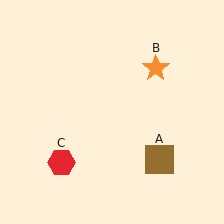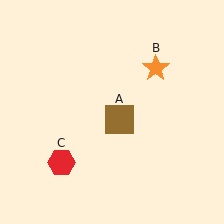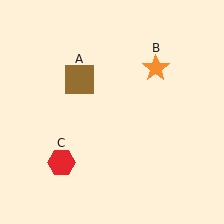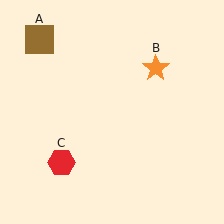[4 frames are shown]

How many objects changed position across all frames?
1 object changed position: brown square (object A).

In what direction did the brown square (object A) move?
The brown square (object A) moved up and to the left.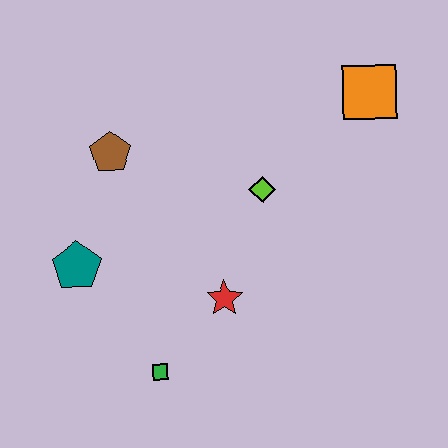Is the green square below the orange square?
Yes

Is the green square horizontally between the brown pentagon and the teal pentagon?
No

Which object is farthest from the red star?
The orange square is farthest from the red star.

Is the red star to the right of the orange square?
No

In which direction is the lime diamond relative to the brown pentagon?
The lime diamond is to the right of the brown pentagon.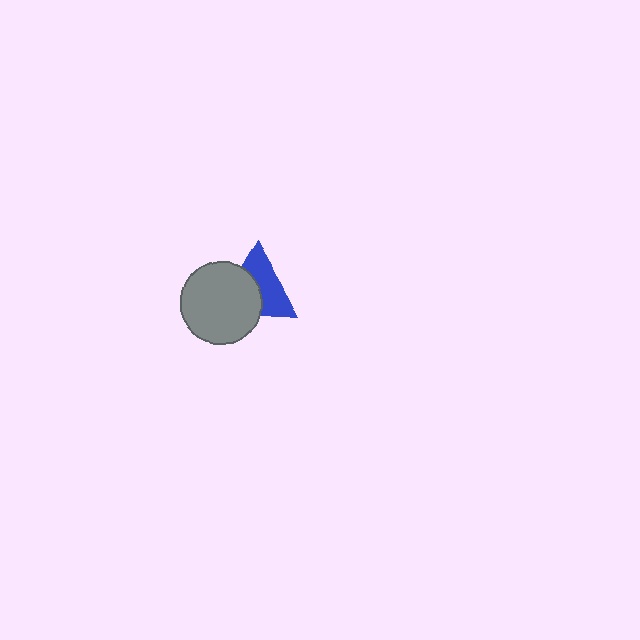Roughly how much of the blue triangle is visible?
About half of it is visible (roughly 53%).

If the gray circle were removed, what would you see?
You would see the complete blue triangle.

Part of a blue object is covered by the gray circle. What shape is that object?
It is a triangle.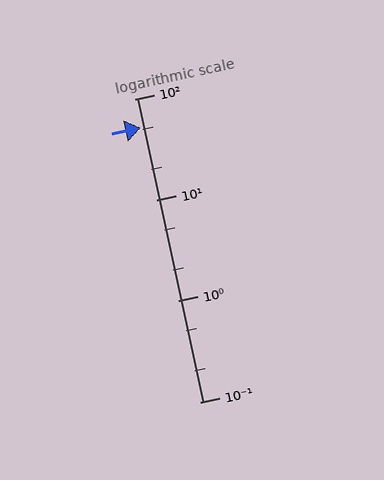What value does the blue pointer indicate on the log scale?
The pointer indicates approximately 52.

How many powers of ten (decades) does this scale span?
The scale spans 3 decades, from 0.1 to 100.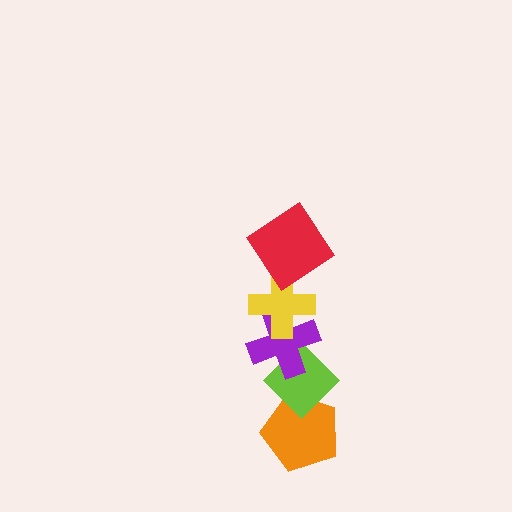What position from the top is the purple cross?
The purple cross is 3rd from the top.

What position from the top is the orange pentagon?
The orange pentagon is 5th from the top.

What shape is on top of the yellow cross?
The red diamond is on top of the yellow cross.